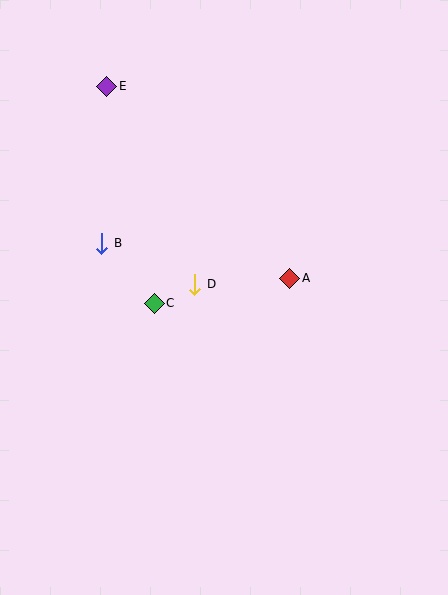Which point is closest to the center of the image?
Point D at (195, 284) is closest to the center.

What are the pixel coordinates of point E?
Point E is at (107, 86).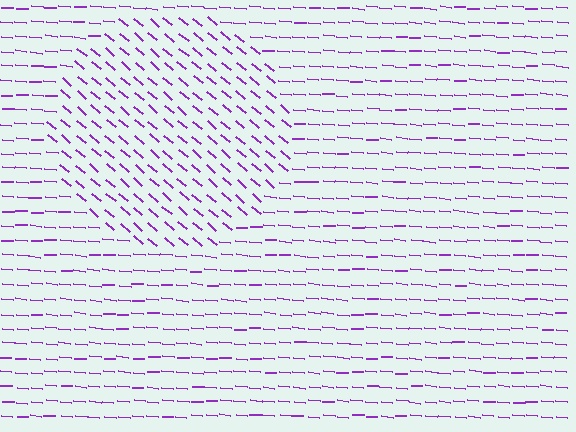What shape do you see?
I see a circle.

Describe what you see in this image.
The image is filled with small purple line segments. A circle region in the image has lines oriented differently from the surrounding lines, creating a visible texture boundary.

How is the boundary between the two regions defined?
The boundary is defined purely by a change in line orientation (approximately 35 degrees difference). All lines are the same color and thickness.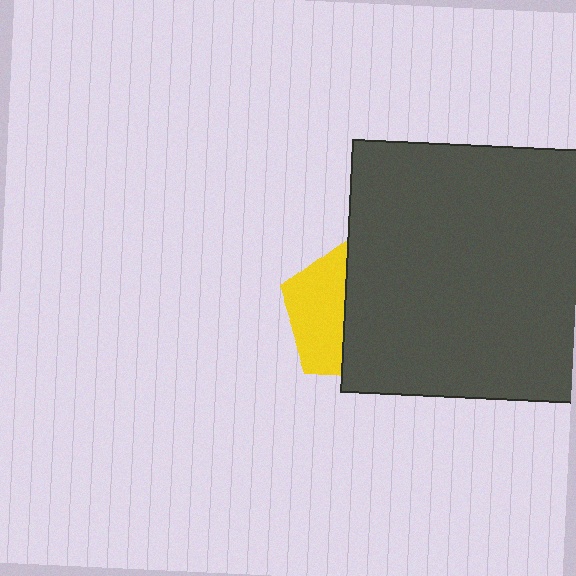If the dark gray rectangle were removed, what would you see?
You would see the complete yellow pentagon.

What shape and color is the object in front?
The object in front is a dark gray rectangle.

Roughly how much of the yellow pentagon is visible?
A small part of it is visible (roughly 41%).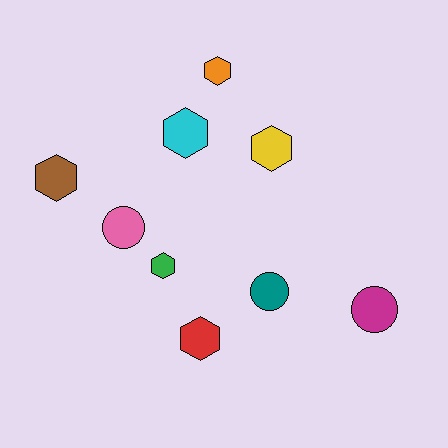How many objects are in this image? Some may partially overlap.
There are 9 objects.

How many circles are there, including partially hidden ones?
There are 3 circles.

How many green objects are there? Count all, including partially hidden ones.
There is 1 green object.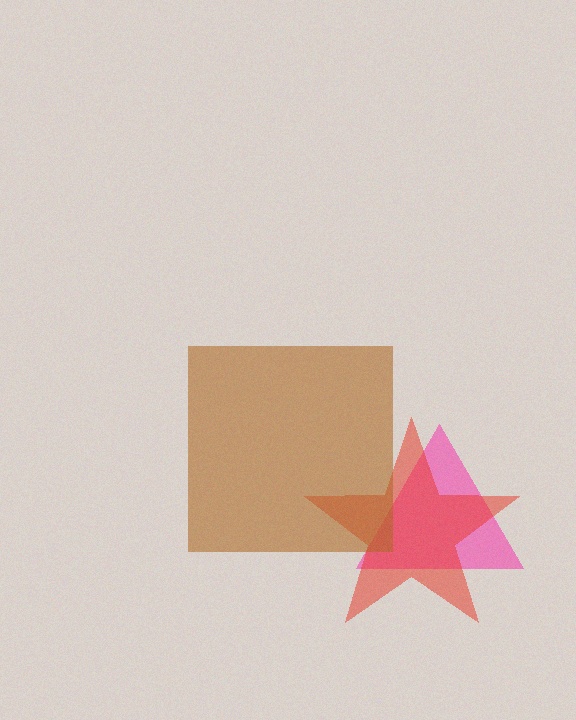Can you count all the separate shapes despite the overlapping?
Yes, there are 3 separate shapes.